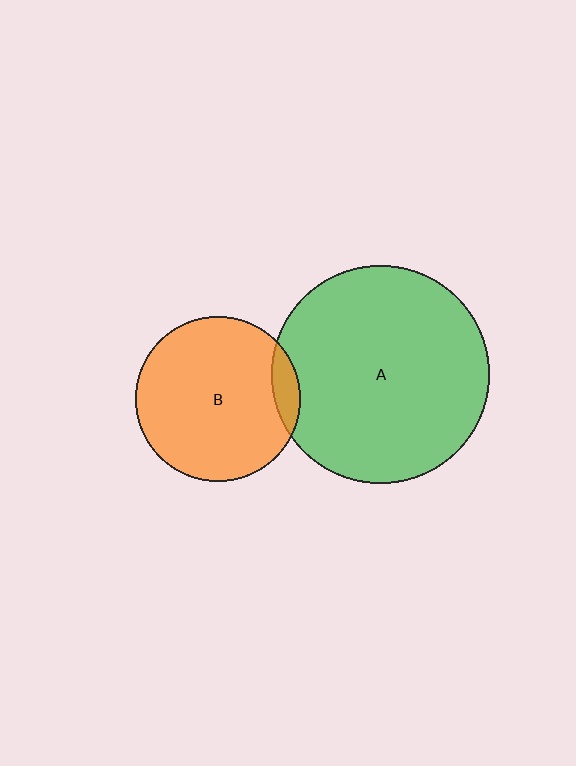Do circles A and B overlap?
Yes.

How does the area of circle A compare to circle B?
Approximately 1.7 times.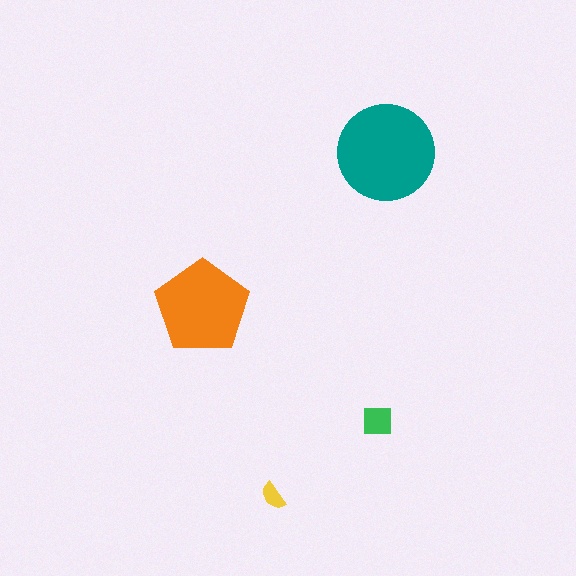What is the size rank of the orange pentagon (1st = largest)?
2nd.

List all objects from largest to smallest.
The teal circle, the orange pentagon, the green square, the yellow semicircle.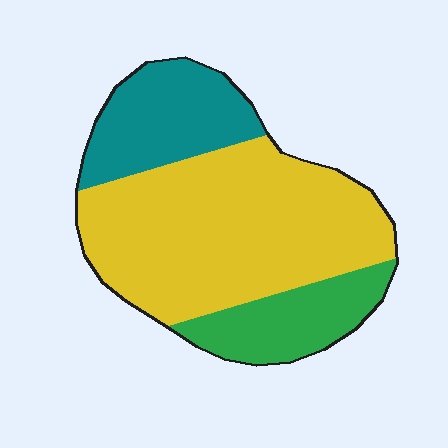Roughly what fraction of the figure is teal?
Teal covers around 20% of the figure.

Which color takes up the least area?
Green, at roughly 20%.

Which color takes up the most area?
Yellow, at roughly 60%.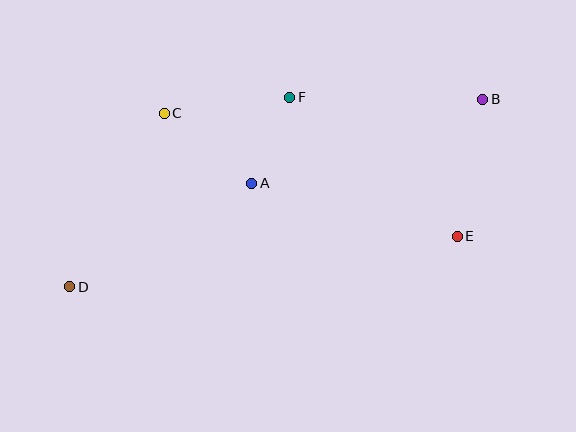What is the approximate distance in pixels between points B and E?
The distance between B and E is approximately 139 pixels.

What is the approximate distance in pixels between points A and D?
The distance between A and D is approximately 209 pixels.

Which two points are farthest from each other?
Points B and D are farthest from each other.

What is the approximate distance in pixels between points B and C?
The distance between B and C is approximately 319 pixels.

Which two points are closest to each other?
Points A and F are closest to each other.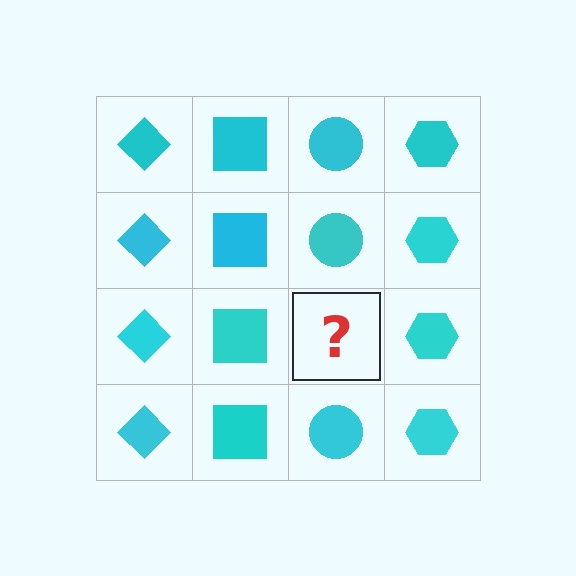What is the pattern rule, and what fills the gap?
The rule is that each column has a consistent shape. The gap should be filled with a cyan circle.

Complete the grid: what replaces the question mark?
The question mark should be replaced with a cyan circle.